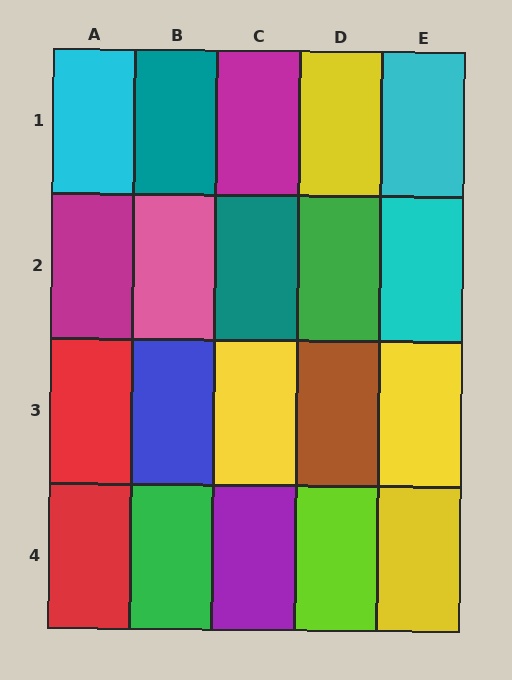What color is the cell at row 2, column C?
Teal.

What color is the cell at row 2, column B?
Pink.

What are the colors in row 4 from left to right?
Red, green, purple, lime, yellow.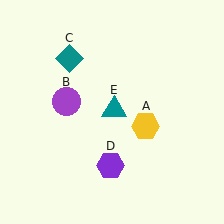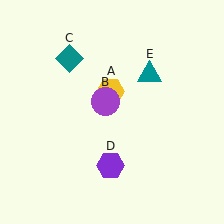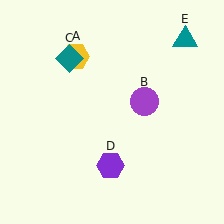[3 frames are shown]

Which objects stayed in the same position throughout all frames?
Teal diamond (object C) and purple hexagon (object D) remained stationary.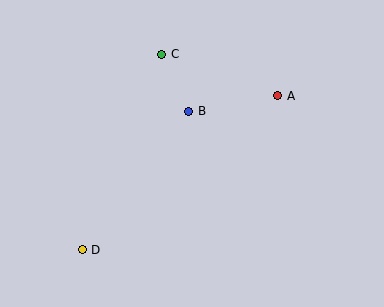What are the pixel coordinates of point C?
Point C is at (162, 54).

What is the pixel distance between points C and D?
The distance between C and D is 211 pixels.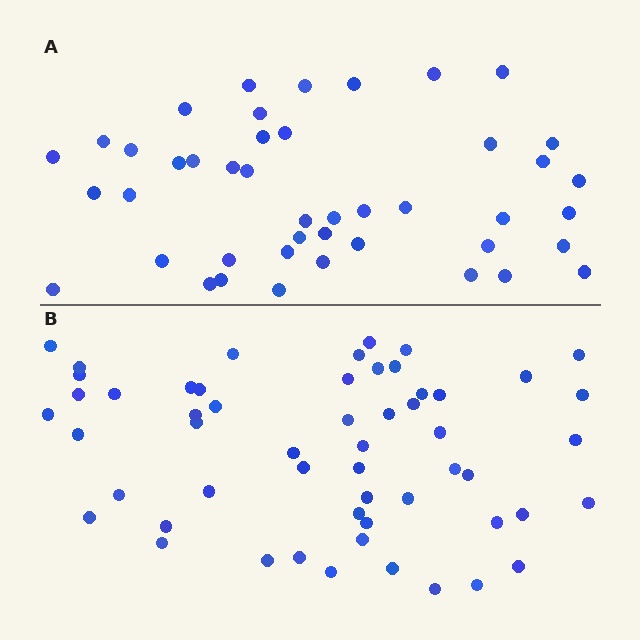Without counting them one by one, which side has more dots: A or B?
Region B (the bottom region) has more dots.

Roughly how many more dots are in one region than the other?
Region B has roughly 12 or so more dots than region A.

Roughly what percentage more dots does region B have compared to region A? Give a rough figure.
About 25% more.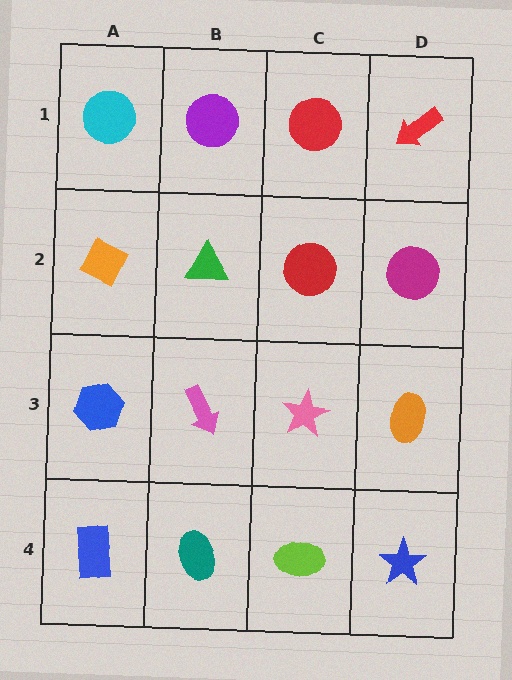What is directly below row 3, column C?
A lime ellipse.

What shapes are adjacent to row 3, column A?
An orange diamond (row 2, column A), a blue rectangle (row 4, column A), a pink arrow (row 3, column B).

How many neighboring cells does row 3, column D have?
3.